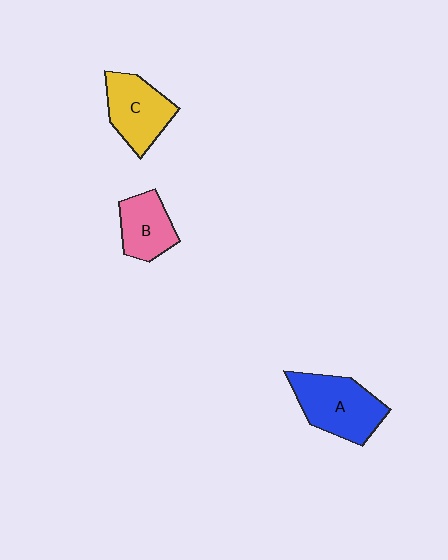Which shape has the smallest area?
Shape B (pink).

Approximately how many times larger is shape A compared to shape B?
Approximately 1.5 times.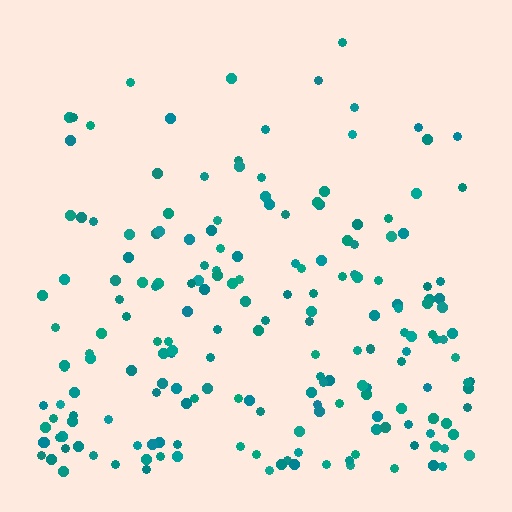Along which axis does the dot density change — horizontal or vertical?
Vertical.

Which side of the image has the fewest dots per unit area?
The top.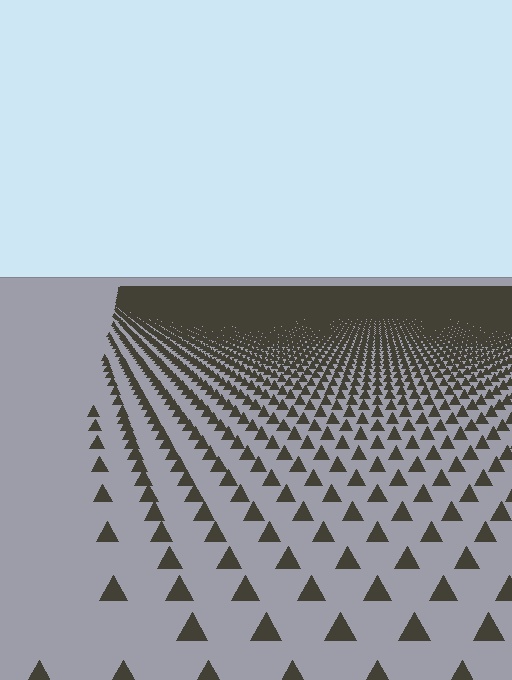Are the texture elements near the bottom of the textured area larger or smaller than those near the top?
Larger. Near the bottom, elements are closer to the viewer and appear at a bigger on-screen size.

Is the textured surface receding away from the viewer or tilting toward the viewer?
The surface is receding away from the viewer. Texture elements get smaller and denser toward the top.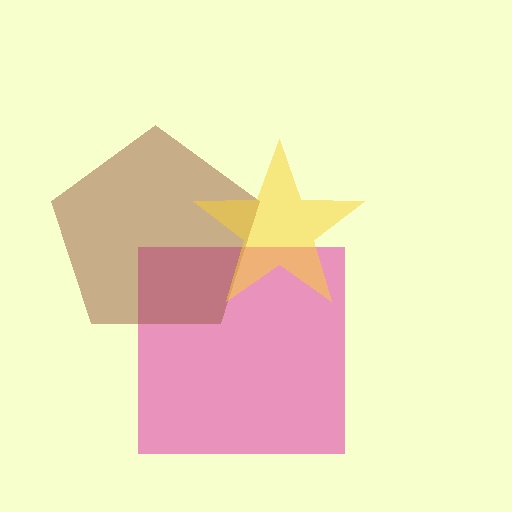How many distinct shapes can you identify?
There are 3 distinct shapes: a pink square, a brown pentagon, a yellow star.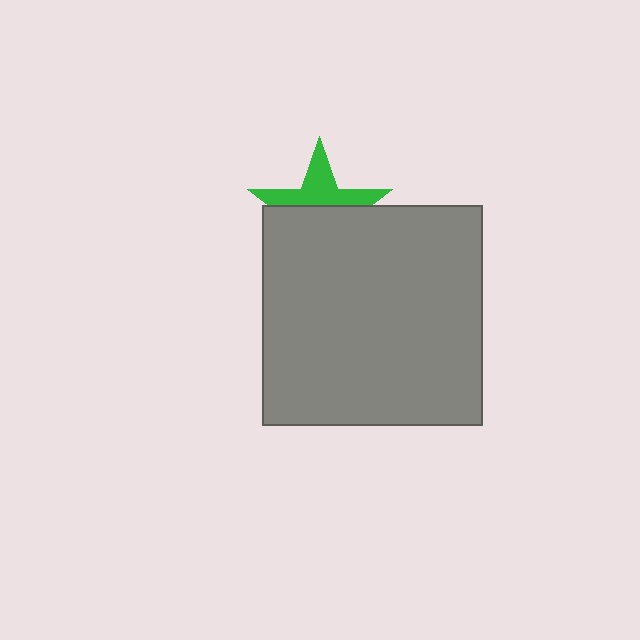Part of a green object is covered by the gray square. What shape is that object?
It is a star.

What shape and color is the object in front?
The object in front is a gray square.